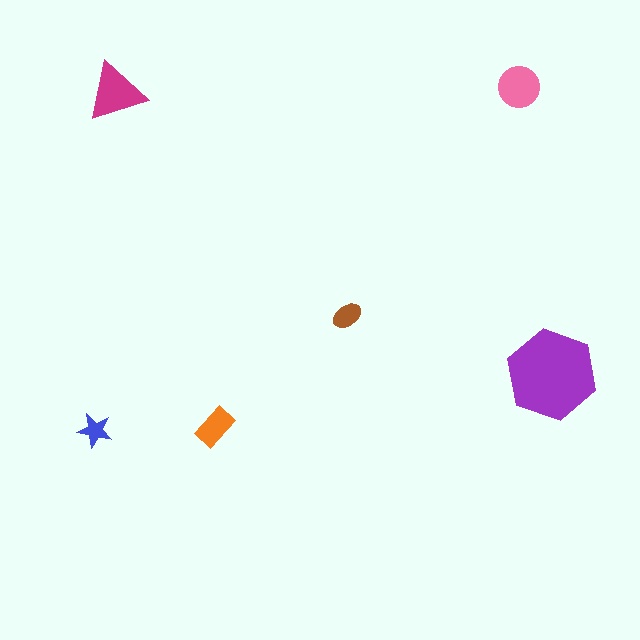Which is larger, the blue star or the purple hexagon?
The purple hexagon.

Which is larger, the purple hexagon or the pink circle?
The purple hexagon.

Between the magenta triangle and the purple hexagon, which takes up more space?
The purple hexagon.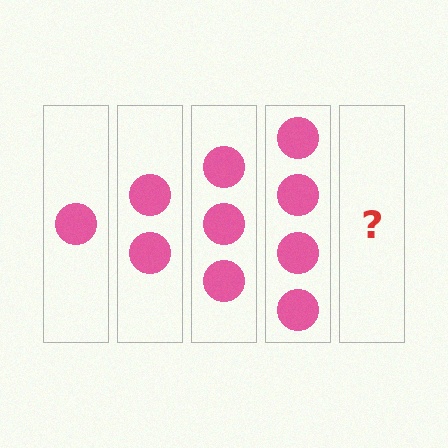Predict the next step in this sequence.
The next step is 5 circles.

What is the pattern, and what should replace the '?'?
The pattern is that each step adds one more circle. The '?' should be 5 circles.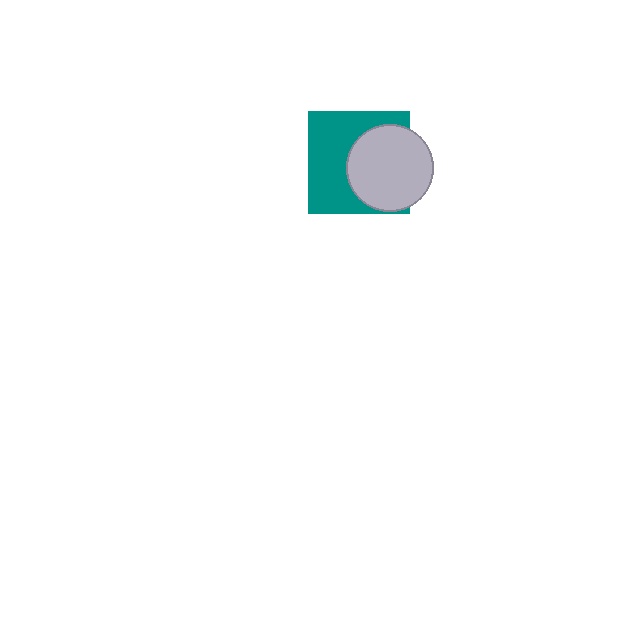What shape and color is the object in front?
The object in front is a light gray circle.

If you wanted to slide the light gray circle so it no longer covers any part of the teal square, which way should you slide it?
Slide it right — that is the most direct way to separate the two shapes.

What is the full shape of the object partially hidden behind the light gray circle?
The partially hidden object is a teal square.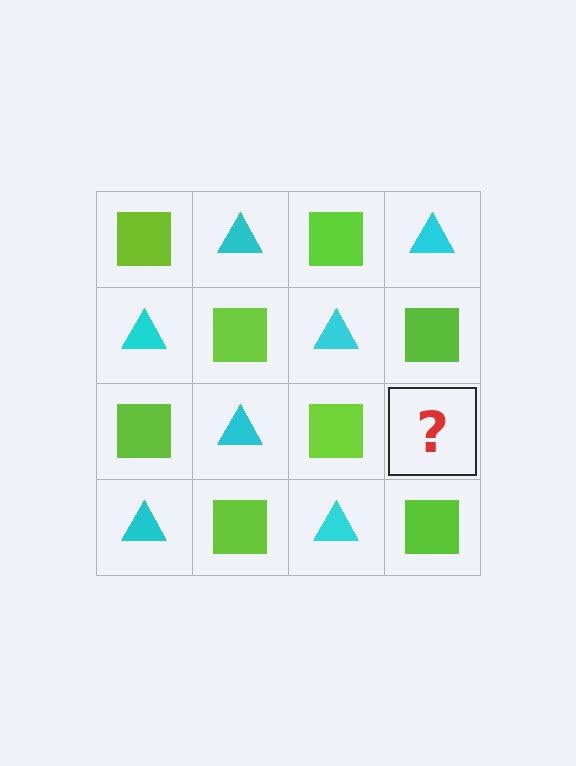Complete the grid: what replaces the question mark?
The question mark should be replaced with a cyan triangle.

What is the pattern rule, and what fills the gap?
The rule is that it alternates lime square and cyan triangle in a checkerboard pattern. The gap should be filled with a cyan triangle.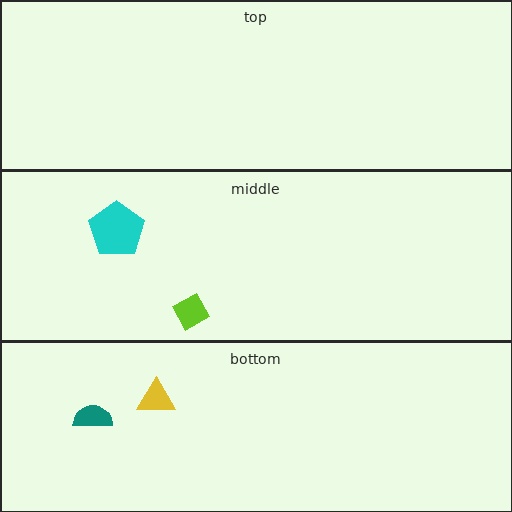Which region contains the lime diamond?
The middle region.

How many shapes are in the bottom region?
2.